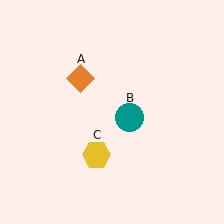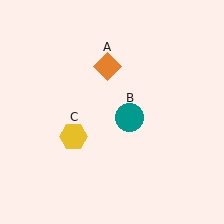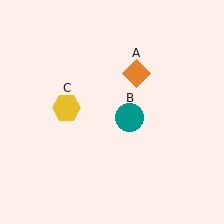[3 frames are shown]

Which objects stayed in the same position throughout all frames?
Teal circle (object B) remained stationary.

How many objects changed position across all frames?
2 objects changed position: orange diamond (object A), yellow hexagon (object C).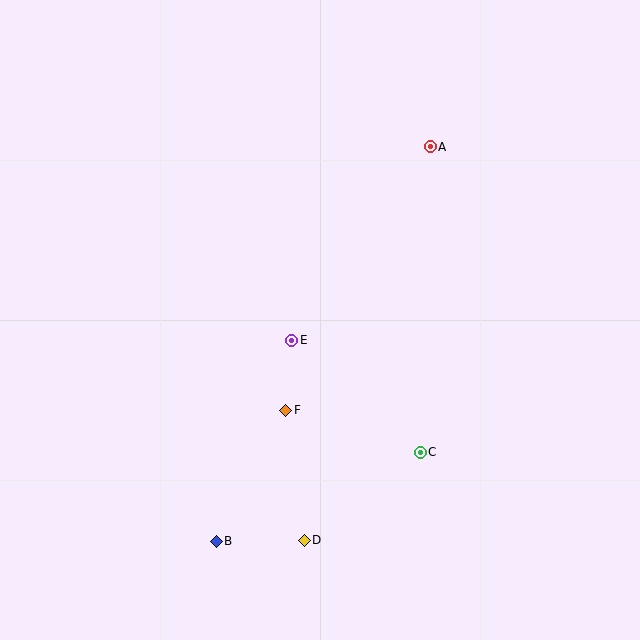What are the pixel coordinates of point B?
Point B is at (216, 541).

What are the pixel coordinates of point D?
Point D is at (304, 540).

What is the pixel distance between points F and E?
The distance between F and E is 70 pixels.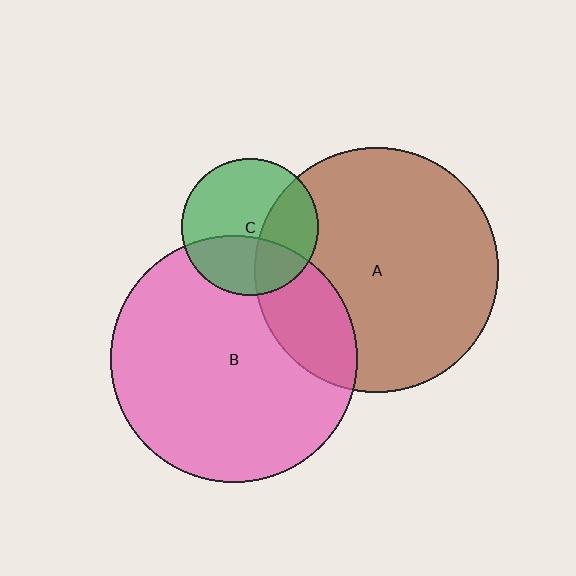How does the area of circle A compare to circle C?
Approximately 3.2 times.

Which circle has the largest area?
Circle B (pink).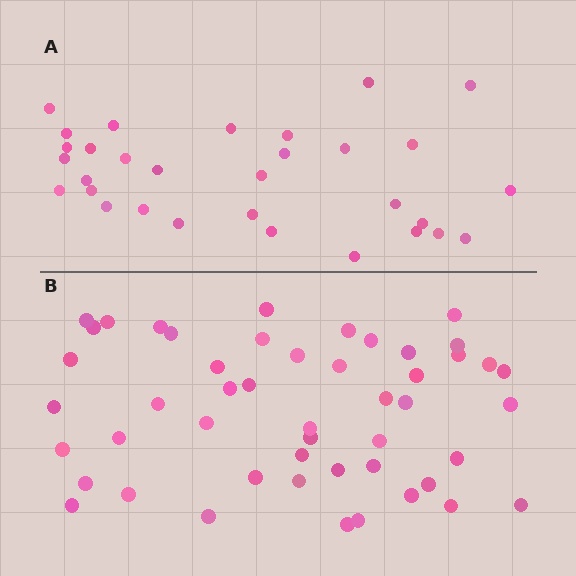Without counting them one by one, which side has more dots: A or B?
Region B (the bottom region) has more dots.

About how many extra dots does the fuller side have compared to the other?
Region B has approximately 20 more dots than region A.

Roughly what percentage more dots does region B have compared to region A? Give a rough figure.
About 60% more.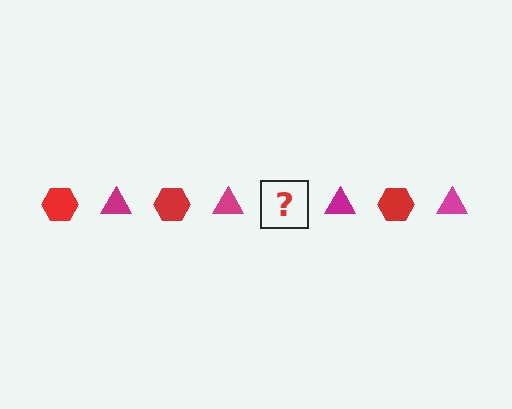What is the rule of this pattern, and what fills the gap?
The rule is that the pattern alternates between red hexagon and magenta triangle. The gap should be filled with a red hexagon.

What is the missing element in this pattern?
The missing element is a red hexagon.